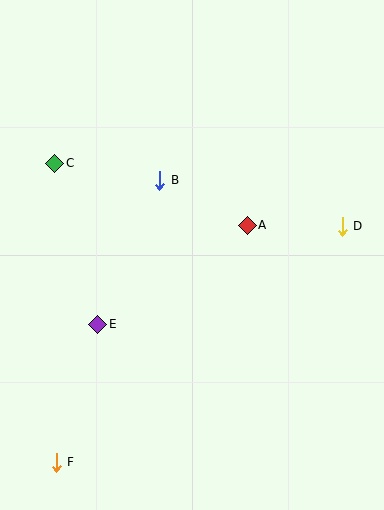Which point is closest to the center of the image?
Point A at (247, 225) is closest to the center.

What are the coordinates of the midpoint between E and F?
The midpoint between E and F is at (77, 393).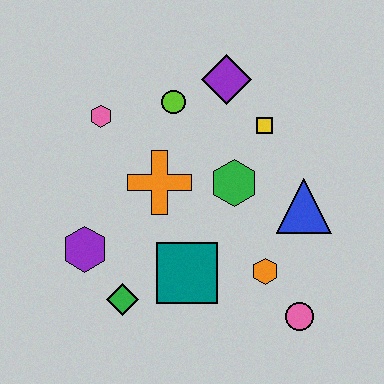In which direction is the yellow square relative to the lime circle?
The yellow square is to the right of the lime circle.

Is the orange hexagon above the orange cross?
No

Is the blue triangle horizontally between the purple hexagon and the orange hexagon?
No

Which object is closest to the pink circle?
The orange hexagon is closest to the pink circle.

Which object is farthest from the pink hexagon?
The pink circle is farthest from the pink hexagon.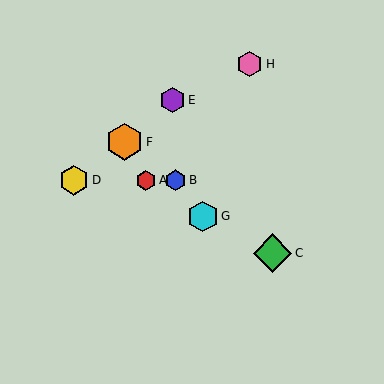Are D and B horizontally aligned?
Yes, both are at y≈180.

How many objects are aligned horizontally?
3 objects (A, B, D) are aligned horizontally.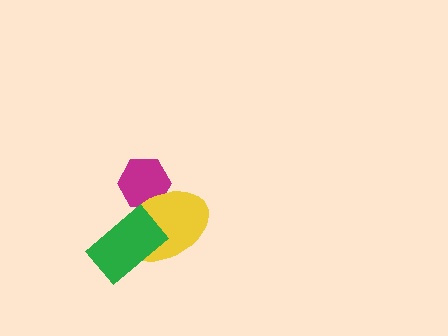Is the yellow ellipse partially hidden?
Yes, it is partially covered by another shape.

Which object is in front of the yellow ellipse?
The green rectangle is in front of the yellow ellipse.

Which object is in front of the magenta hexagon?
The yellow ellipse is in front of the magenta hexagon.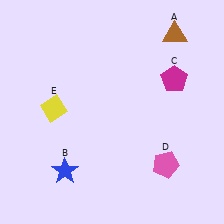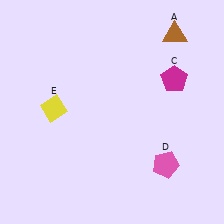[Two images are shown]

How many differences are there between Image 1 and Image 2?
There is 1 difference between the two images.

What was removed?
The blue star (B) was removed in Image 2.